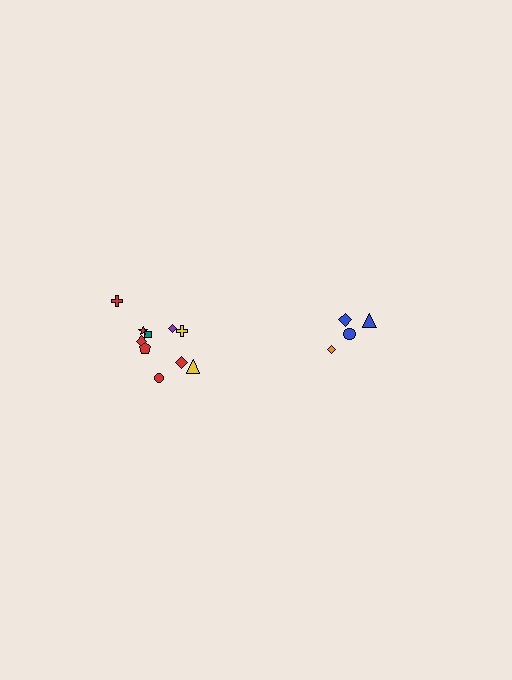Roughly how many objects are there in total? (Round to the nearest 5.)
Roughly 15 objects in total.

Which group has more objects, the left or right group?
The left group.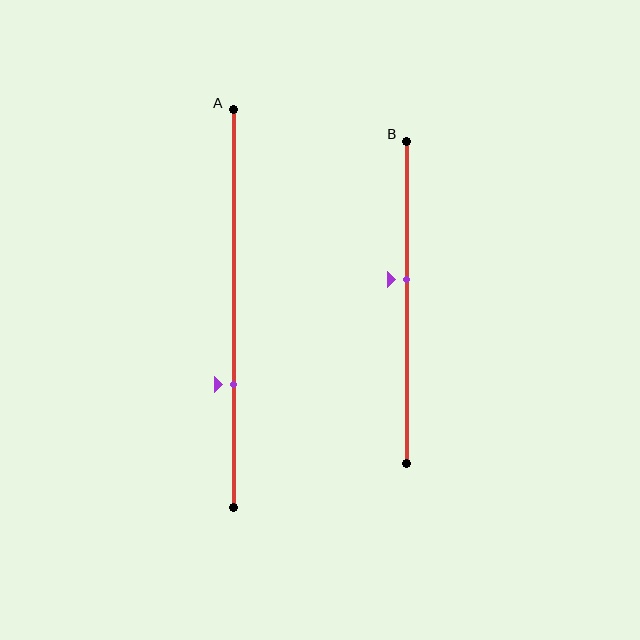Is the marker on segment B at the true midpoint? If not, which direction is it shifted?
No, the marker on segment B is shifted upward by about 7% of the segment length.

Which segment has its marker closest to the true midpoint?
Segment B has its marker closest to the true midpoint.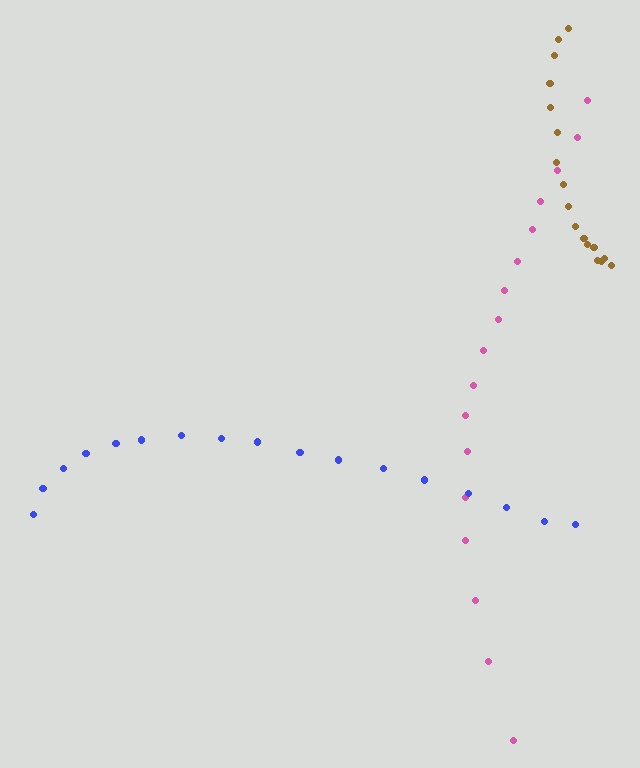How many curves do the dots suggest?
There are 3 distinct paths.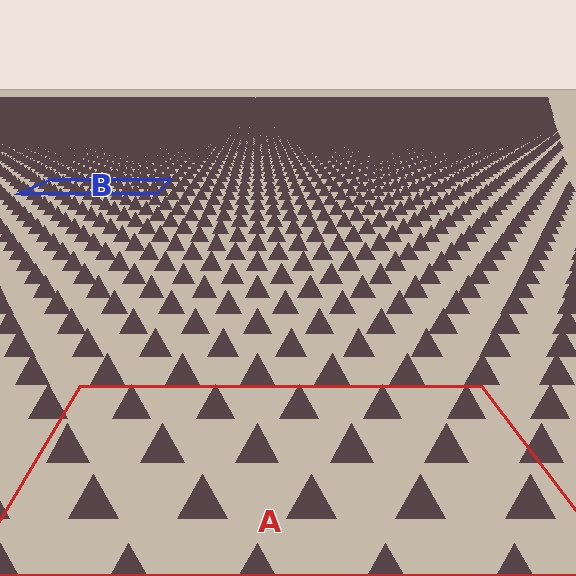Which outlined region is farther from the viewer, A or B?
Region B is farther from the viewer — the texture elements inside it appear smaller and more densely packed.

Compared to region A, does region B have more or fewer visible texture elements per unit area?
Region B has more texture elements per unit area — they are packed more densely because it is farther away.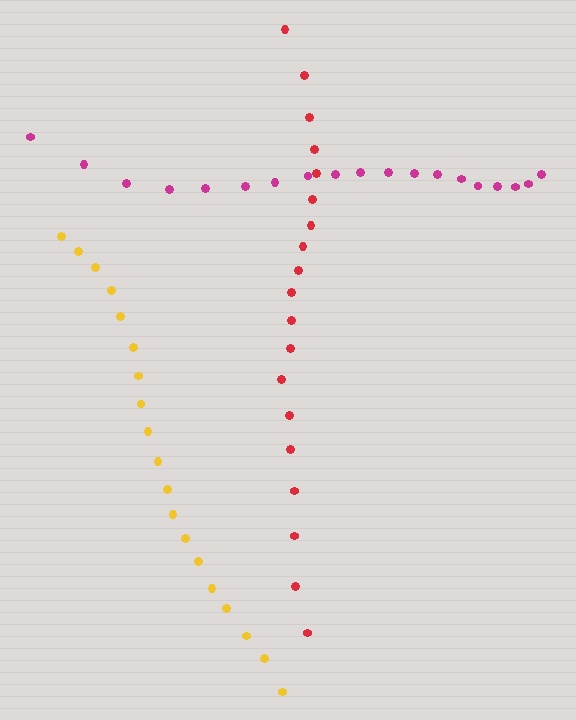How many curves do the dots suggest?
There are 3 distinct paths.